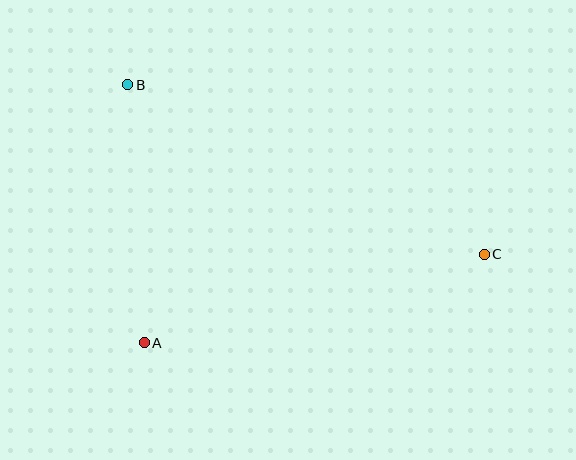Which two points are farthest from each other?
Points B and C are farthest from each other.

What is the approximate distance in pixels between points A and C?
The distance between A and C is approximately 351 pixels.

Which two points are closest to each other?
Points A and B are closest to each other.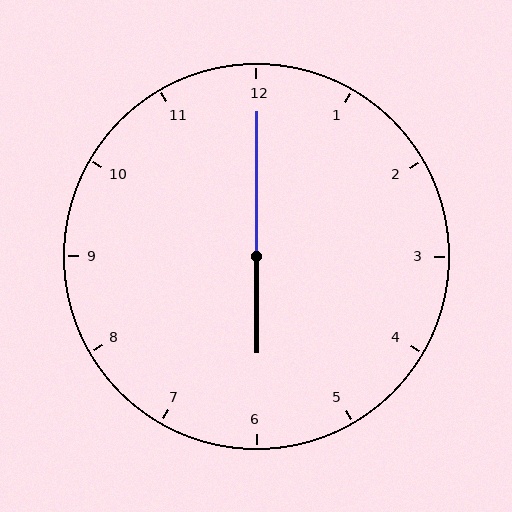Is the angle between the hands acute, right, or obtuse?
It is obtuse.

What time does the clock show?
6:00.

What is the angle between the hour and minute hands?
Approximately 180 degrees.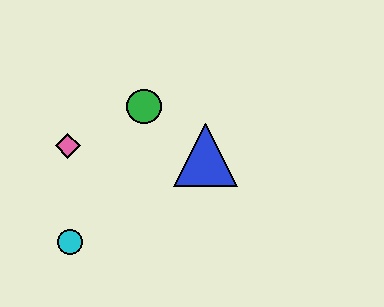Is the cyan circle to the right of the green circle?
No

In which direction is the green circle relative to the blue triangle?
The green circle is to the left of the blue triangle.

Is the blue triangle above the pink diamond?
No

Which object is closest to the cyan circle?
The pink diamond is closest to the cyan circle.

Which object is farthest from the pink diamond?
The blue triangle is farthest from the pink diamond.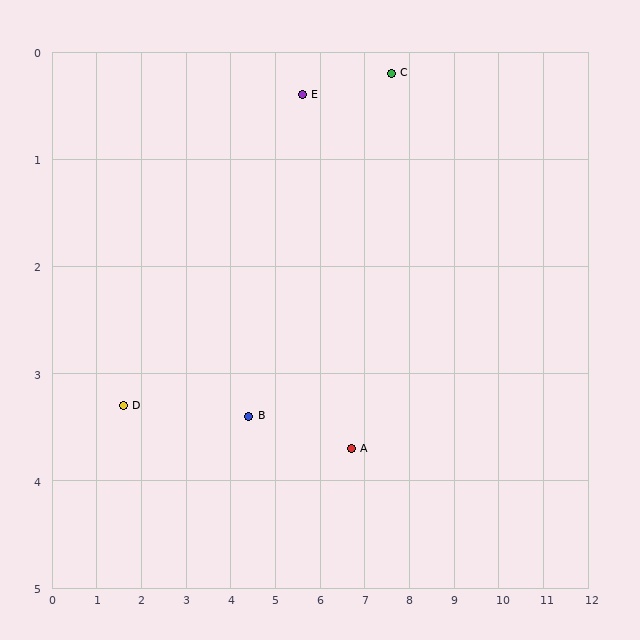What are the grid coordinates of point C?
Point C is at approximately (7.6, 0.2).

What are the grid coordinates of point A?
Point A is at approximately (6.7, 3.7).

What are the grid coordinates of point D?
Point D is at approximately (1.6, 3.3).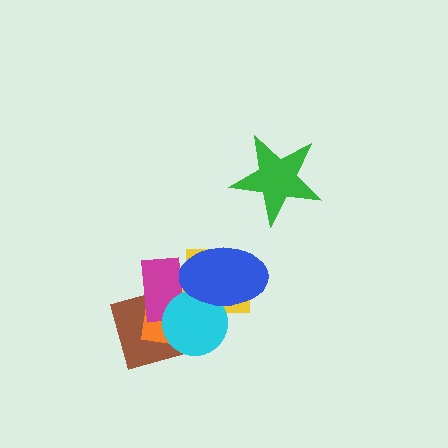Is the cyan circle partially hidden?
Yes, it is partially covered by another shape.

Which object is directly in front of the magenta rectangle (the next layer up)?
The cyan circle is directly in front of the magenta rectangle.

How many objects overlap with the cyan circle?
5 objects overlap with the cyan circle.